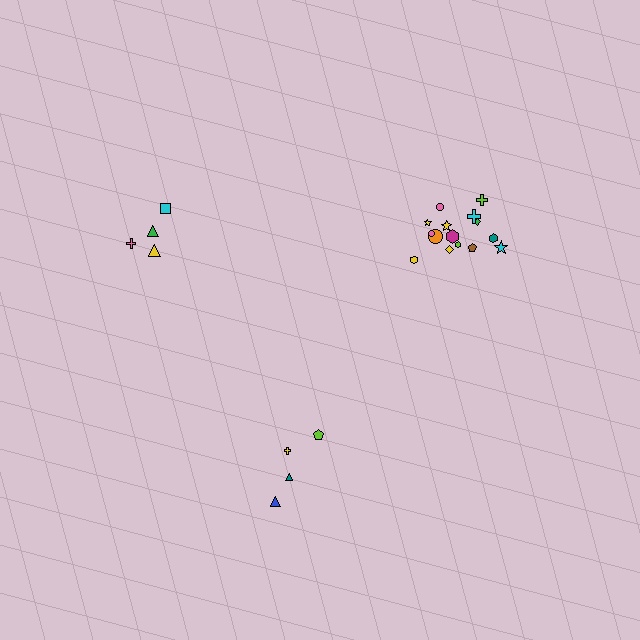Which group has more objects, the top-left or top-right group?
The top-right group.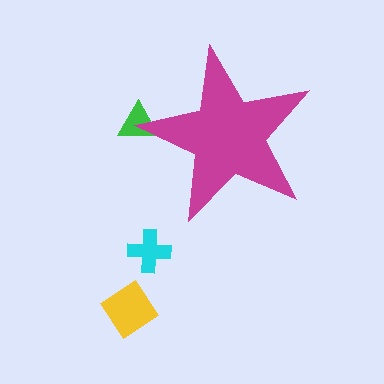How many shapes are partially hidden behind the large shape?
1 shape is partially hidden.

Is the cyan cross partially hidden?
No, the cyan cross is fully visible.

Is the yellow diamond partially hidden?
No, the yellow diamond is fully visible.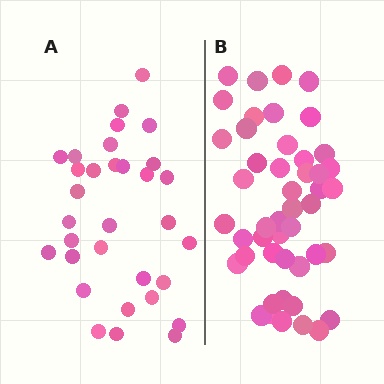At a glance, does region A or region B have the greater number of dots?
Region B (the right region) has more dots.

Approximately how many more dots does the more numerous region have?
Region B has approximately 15 more dots than region A.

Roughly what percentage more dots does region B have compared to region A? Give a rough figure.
About 45% more.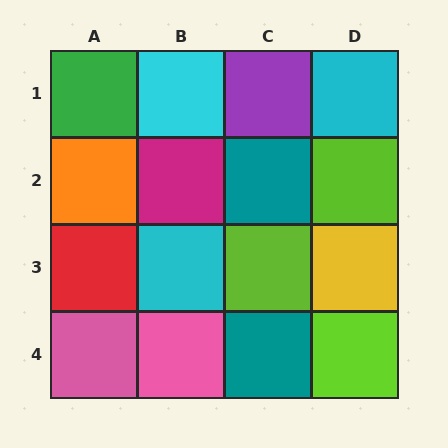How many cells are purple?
1 cell is purple.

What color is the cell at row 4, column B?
Pink.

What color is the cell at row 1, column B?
Cyan.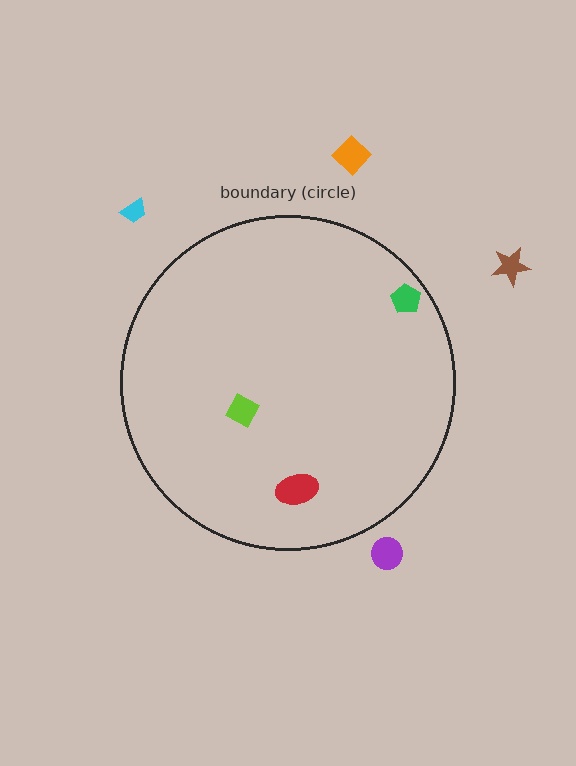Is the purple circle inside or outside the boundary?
Outside.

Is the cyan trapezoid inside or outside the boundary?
Outside.